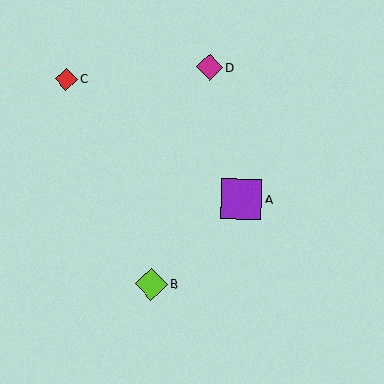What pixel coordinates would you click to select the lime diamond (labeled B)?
Click at (151, 284) to select the lime diamond B.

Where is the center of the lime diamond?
The center of the lime diamond is at (151, 284).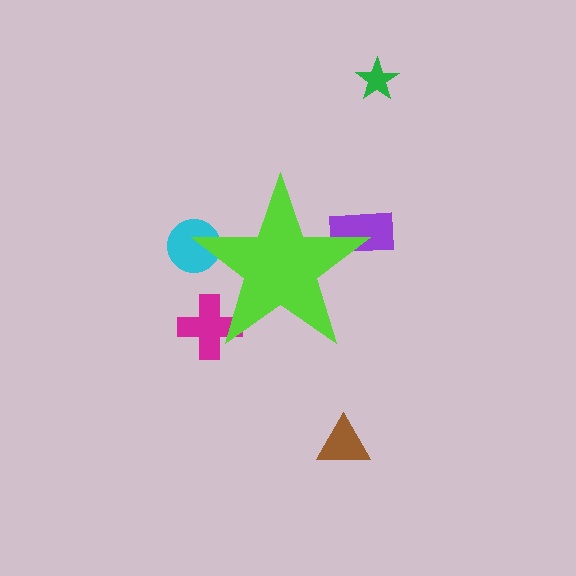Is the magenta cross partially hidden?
Yes, the magenta cross is partially hidden behind the lime star.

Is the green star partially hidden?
No, the green star is fully visible.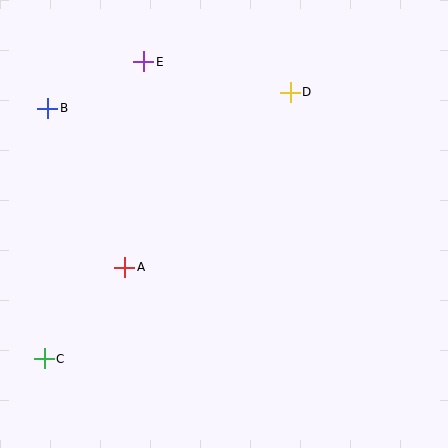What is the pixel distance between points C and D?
The distance between C and D is 363 pixels.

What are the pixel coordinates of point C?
Point C is at (44, 359).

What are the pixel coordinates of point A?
Point A is at (125, 267).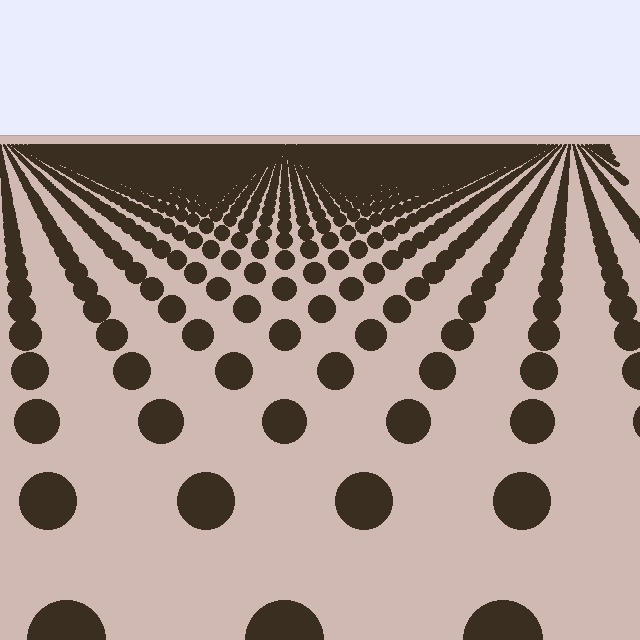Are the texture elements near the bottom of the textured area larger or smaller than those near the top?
Larger. Near the bottom, elements are closer to the viewer and appear at a bigger on-screen size.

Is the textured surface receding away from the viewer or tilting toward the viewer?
The surface is receding away from the viewer. Texture elements get smaller and denser toward the top.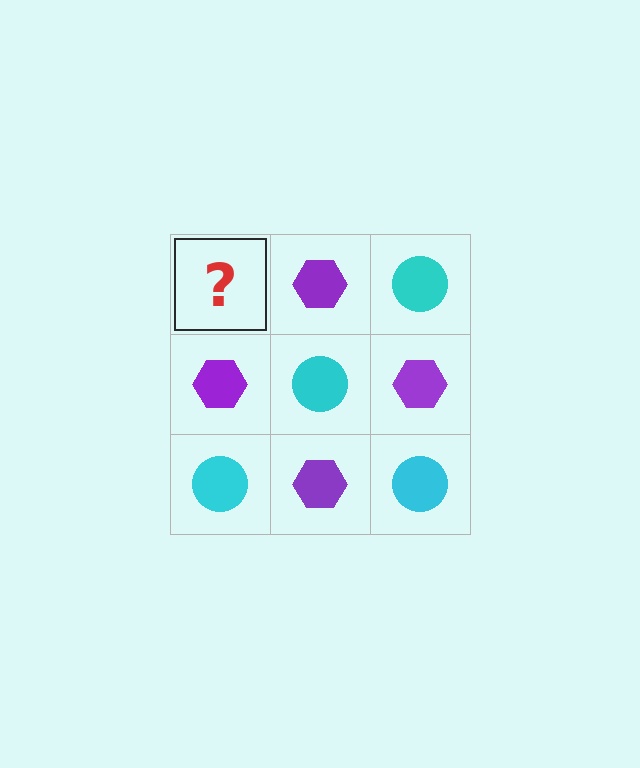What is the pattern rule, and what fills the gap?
The rule is that it alternates cyan circle and purple hexagon in a checkerboard pattern. The gap should be filled with a cyan circle.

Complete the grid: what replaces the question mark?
The question mark should be replaced with a cyan circle.